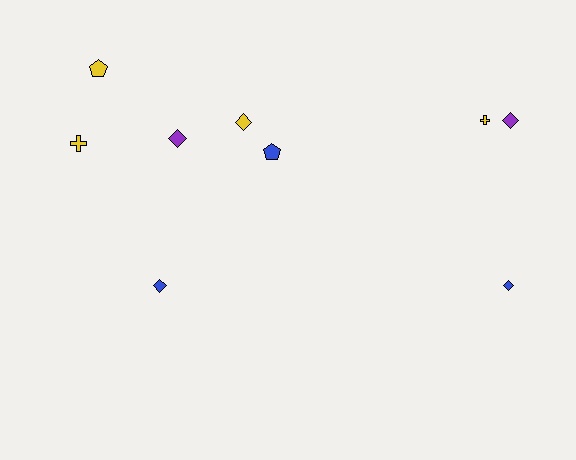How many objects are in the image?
There are 9 objects.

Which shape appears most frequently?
Diamond, with 5 objects.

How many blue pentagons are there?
There is 1 blue pentagon.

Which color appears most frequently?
Yellow, with 4 objects.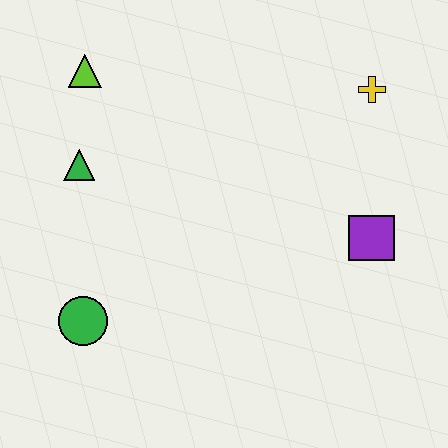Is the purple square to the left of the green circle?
No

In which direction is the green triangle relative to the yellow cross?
The green triangle is to the left of the yellow cross.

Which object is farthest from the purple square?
The lime triangle is farthest from the purple square.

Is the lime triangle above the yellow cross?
Yes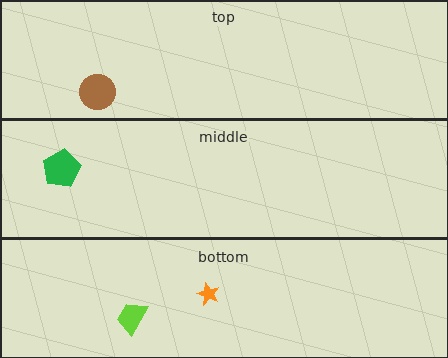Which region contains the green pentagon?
The middle region.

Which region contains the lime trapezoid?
The bottom region.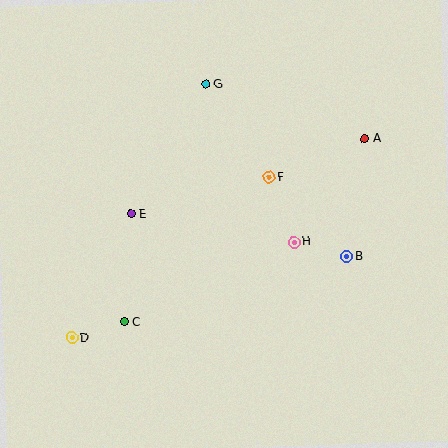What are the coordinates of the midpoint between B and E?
The midpoint between B and E is at (239, 235).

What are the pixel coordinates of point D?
Point D is at (72, 338).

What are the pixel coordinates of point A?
Point A is at (365, 139).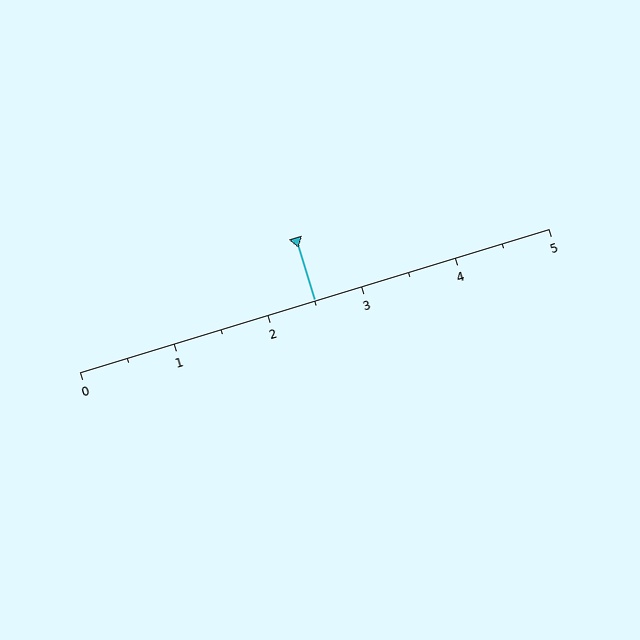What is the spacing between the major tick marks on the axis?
The major ticks are spaced 1 apart.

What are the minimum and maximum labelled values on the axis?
The axis runs from 0 to 5.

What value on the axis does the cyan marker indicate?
The marker indicates approximately 2.5.